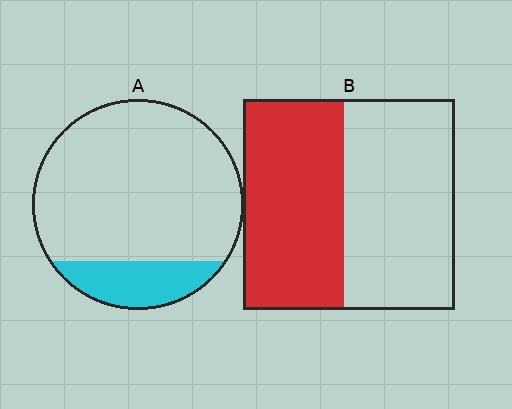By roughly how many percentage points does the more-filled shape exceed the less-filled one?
By roughly 30 percentage points (B over A).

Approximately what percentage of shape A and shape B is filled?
A is approximately 20% and B is approximately 50%.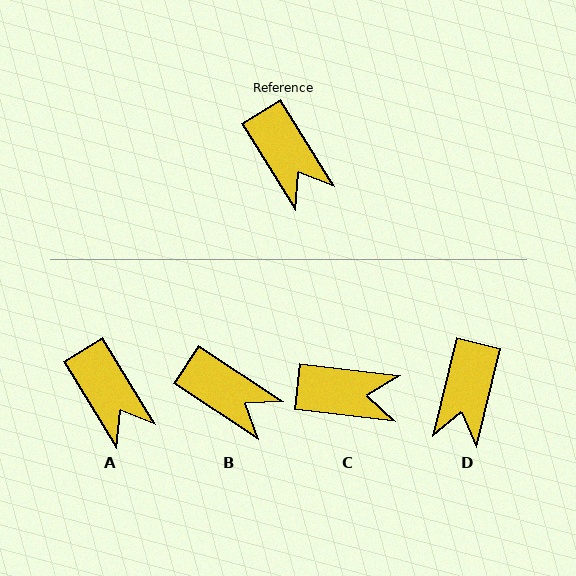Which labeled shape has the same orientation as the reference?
A.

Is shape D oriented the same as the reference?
No, it is off by about 45 degrees.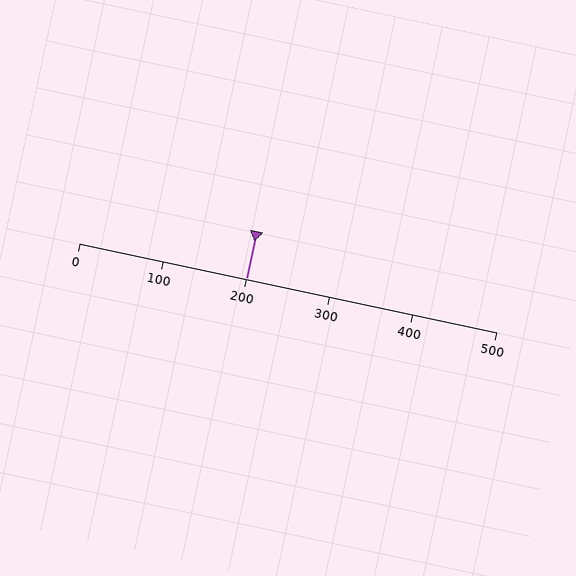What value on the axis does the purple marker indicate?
The marker indicates approximately 200.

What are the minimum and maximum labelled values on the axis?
The axis runs from 0 to 500.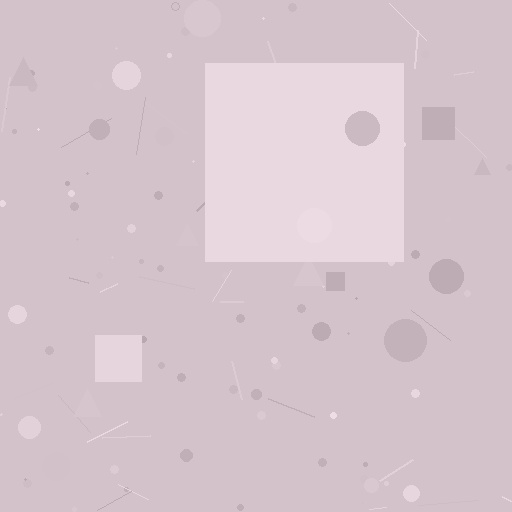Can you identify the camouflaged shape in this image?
The camouflaged shape is a square.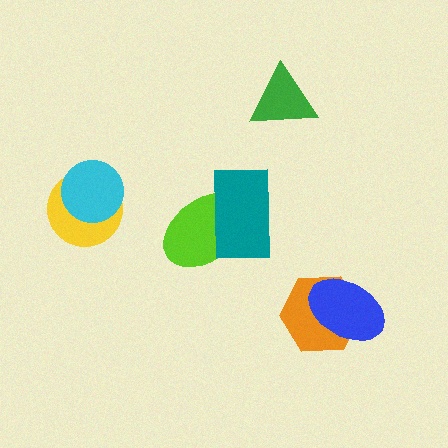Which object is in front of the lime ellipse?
The teal rectangle is in front of the lime ellipse.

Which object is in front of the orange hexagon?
The blue ellipse is in front of the orange hexagon.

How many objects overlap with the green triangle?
0 objects overlap with the green triangle.